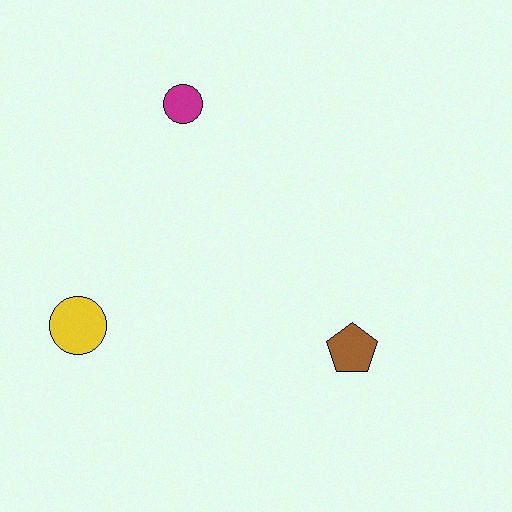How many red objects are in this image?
There are no red objects.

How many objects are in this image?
There are 3 objects.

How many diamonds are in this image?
There are no diamonds.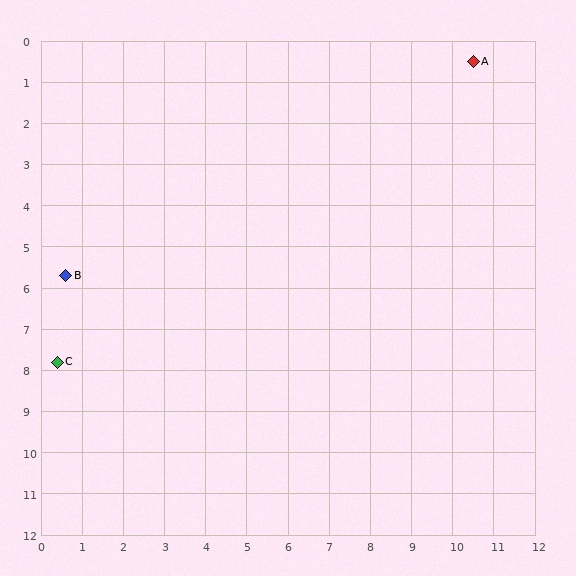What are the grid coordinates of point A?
Point A is at approximately (10.5, 0.5).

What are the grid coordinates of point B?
Point B is at approximately (0.6, 5.7).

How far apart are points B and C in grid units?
Points B and C are about 2.1 grid units apart.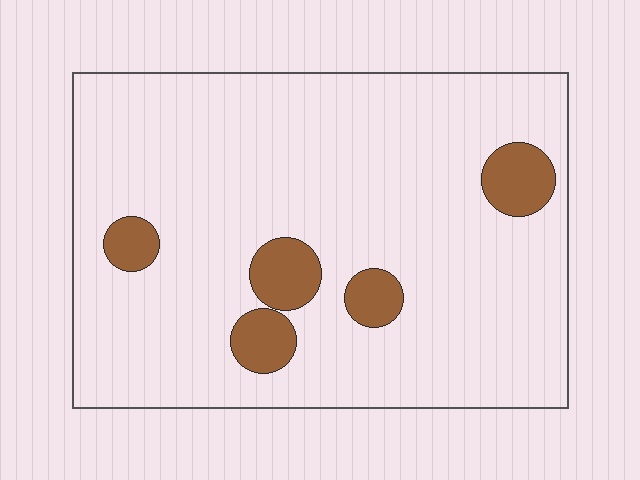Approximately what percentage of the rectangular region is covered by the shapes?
Approximately 10%.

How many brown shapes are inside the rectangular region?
5.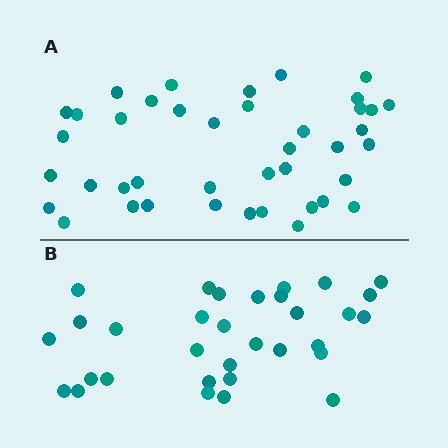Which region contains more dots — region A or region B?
Region A (the top region) has more dots.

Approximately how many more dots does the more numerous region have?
Region A has roughly 8 or so more dots than region B.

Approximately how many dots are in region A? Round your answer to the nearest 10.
About 40 dots. (The exact count is 41, which rounds to 40.)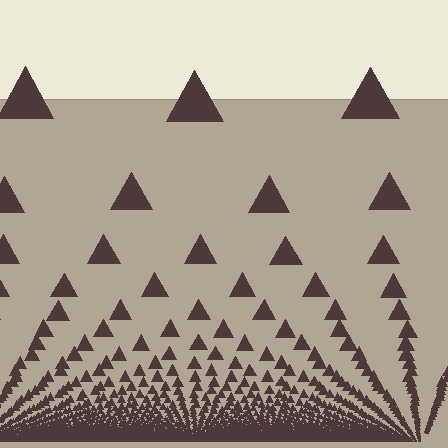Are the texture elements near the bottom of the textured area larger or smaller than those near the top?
Smaller. The gradient is inverted — elements near the bottom are smaller and denser.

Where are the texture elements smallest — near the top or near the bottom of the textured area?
Near the bottom.